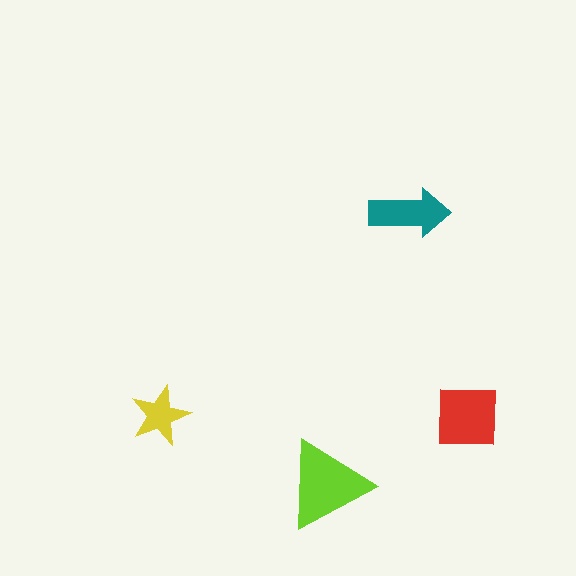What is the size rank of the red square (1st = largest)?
2nd.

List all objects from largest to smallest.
The lime triangle, the red square, the teal arrow, the yellow star.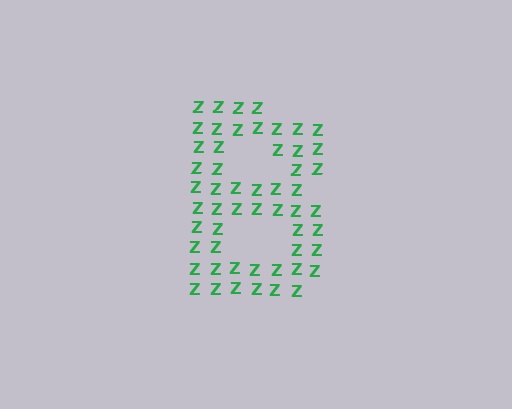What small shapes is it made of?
It is made of small letter Z's.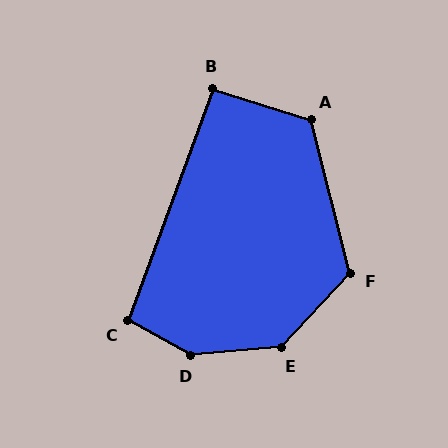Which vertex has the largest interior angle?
D, at approximately 145 degrees.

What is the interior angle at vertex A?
Approximately 122 degrees (obtuse).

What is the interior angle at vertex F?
Approximately 122 degrees (obtuse).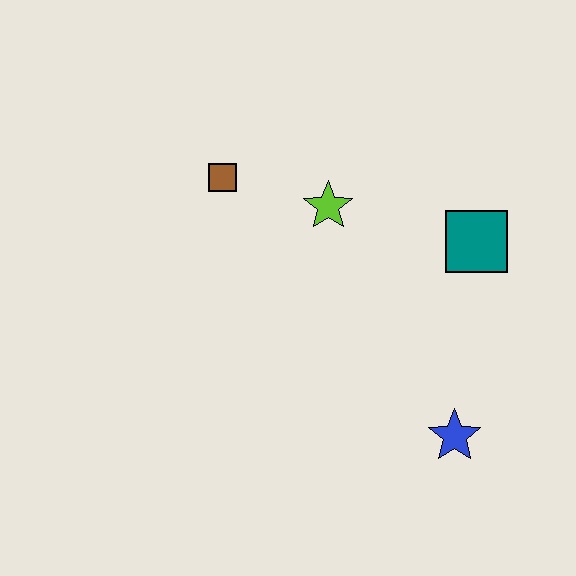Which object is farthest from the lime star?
The blue star is farthest from the lime star.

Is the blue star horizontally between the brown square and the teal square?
Yes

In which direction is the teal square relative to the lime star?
The teal square is to the right of the lime star.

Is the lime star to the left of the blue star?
Yes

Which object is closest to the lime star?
The brown square is closest to the lime star.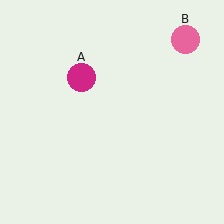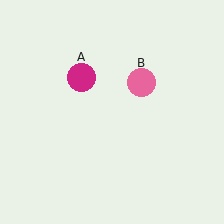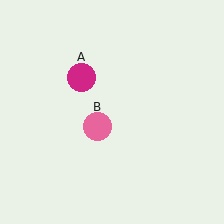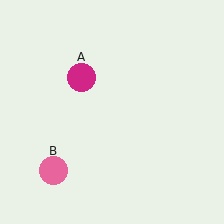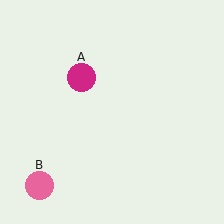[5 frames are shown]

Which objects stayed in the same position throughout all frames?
Magenta circle (object A) remained stationary.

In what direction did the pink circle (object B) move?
The pink circle (object B) moved down and to the left.